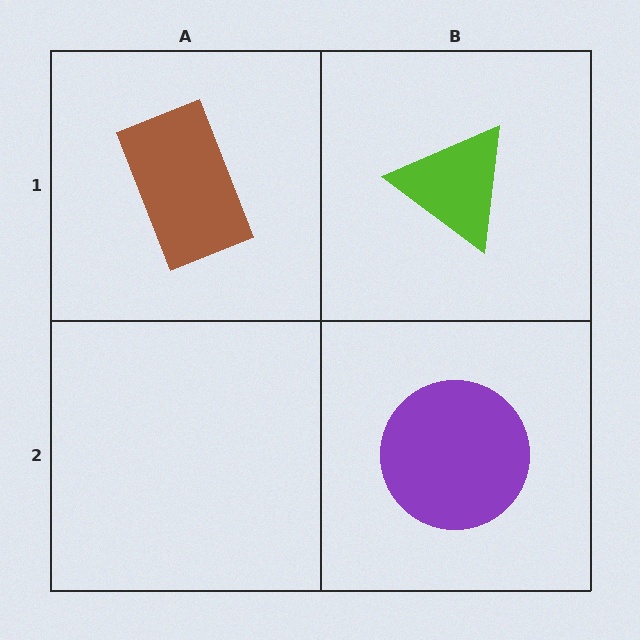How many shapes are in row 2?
1 shape.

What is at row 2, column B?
A purple circle.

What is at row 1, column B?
A lime triangle.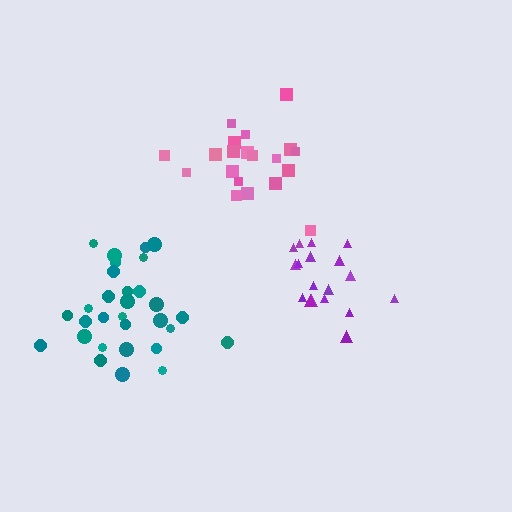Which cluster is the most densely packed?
Teal.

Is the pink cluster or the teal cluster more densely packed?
Teal.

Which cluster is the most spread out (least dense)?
Pink.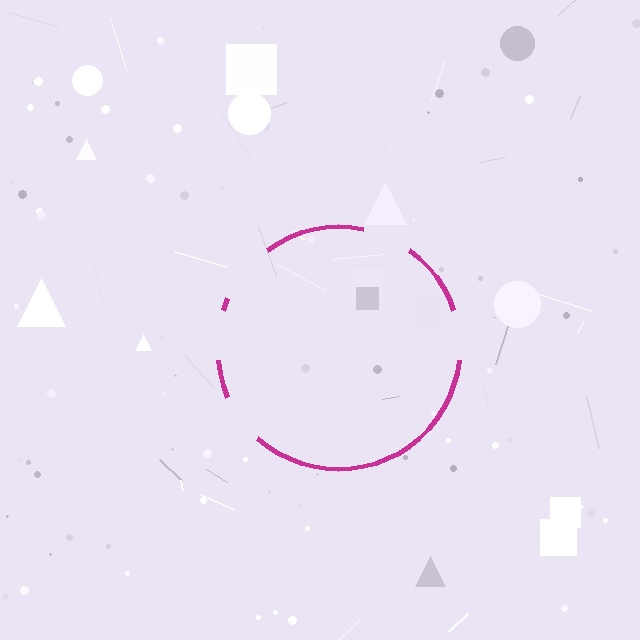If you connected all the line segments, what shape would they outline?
They would outline a circle.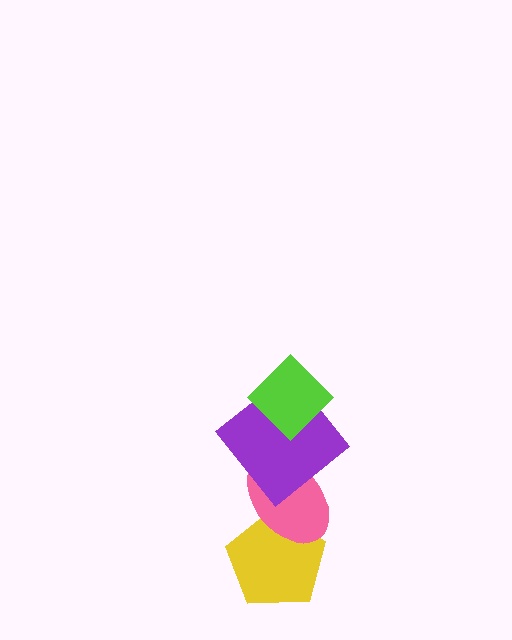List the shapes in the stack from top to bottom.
From top to bottom: the lime diamond, the purple diamond, the pink ellipse, the yellow pentagon.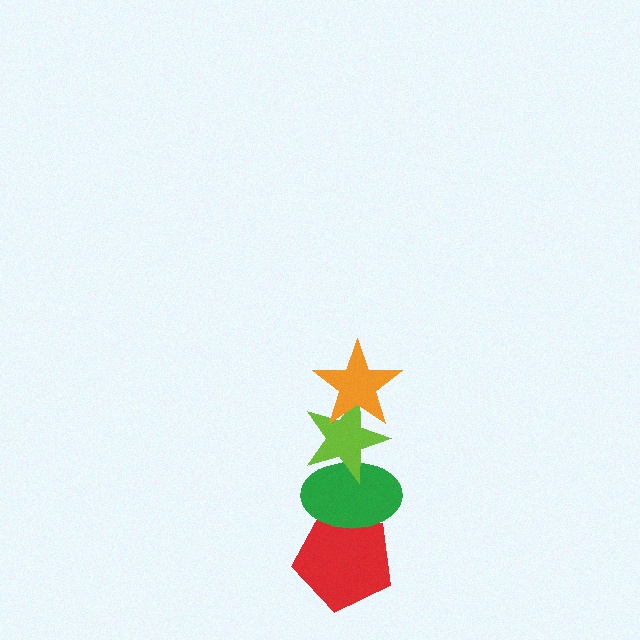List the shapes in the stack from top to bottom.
From top to bottom: the orange star, the lime star, the green ellipse, the red pentagon.